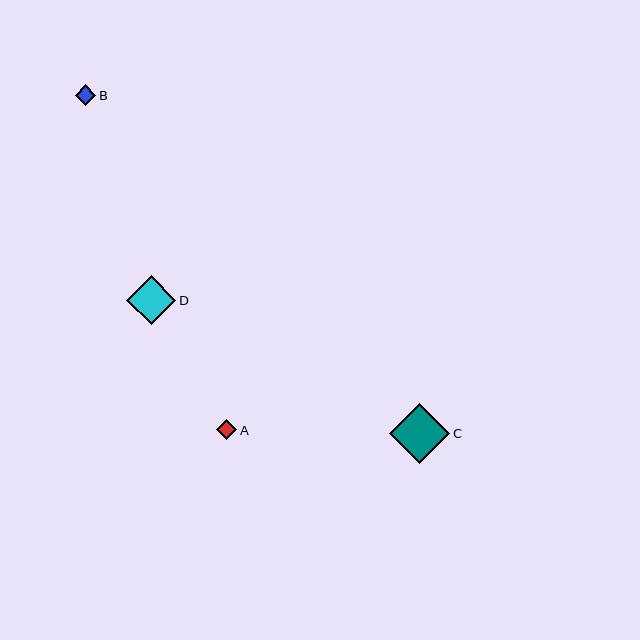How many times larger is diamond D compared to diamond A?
Diamond D is approximately 2.4 times the size of diamond A.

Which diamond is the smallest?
Diamond A is the smallest with a size of approximately 20 pixels.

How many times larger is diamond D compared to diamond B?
Diamond D is approximately 2.3 times the size of diamond B.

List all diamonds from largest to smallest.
From largest to smallest: C, D, B, A.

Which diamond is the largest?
Diamond C is the largest with a size of approximately 60 pixels.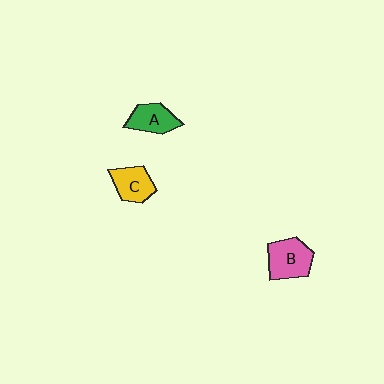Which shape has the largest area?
Shape B (pink).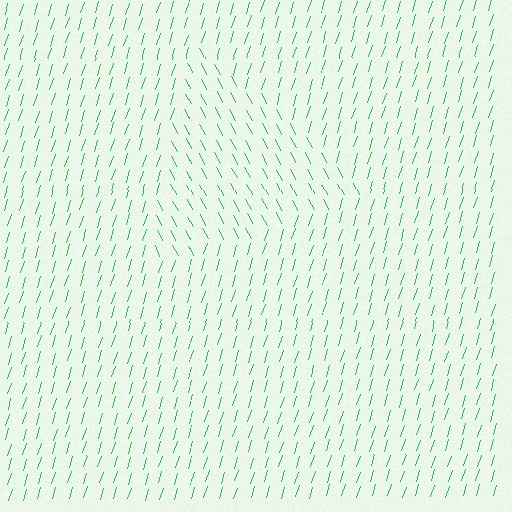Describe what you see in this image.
The image is filled with small green line segments. A triangle region in the image has lines oriented differently from the surrounding lines, creating a visible texture boundary.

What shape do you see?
I see a triangle.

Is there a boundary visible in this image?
Yes, there is a texture boundary formed by a change in line orientation.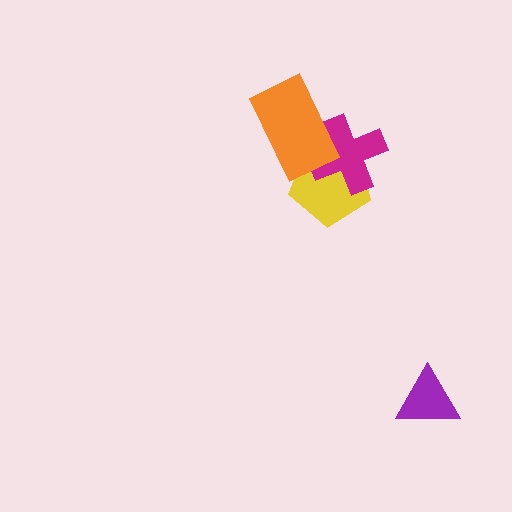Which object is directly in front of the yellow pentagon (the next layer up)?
The magenta cross is directly in front of the yellow pentagon.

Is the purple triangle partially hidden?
No, no other shape covers it.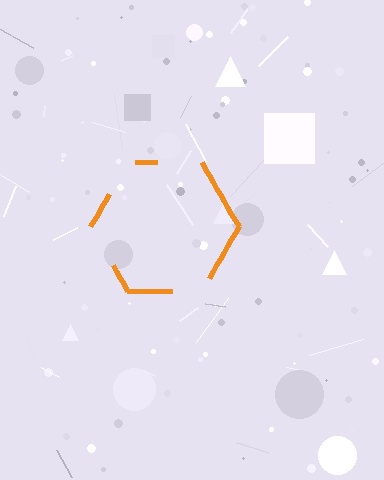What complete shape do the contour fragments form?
The contour fragments form a hexagon.